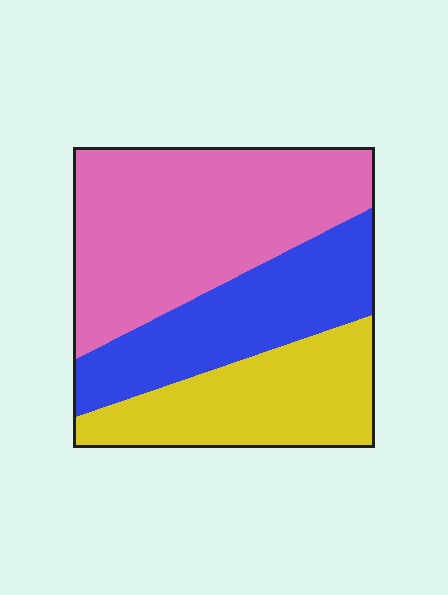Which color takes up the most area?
Pink, at roughly 45%.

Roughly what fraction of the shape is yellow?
Yellow covers about 25% of the shape.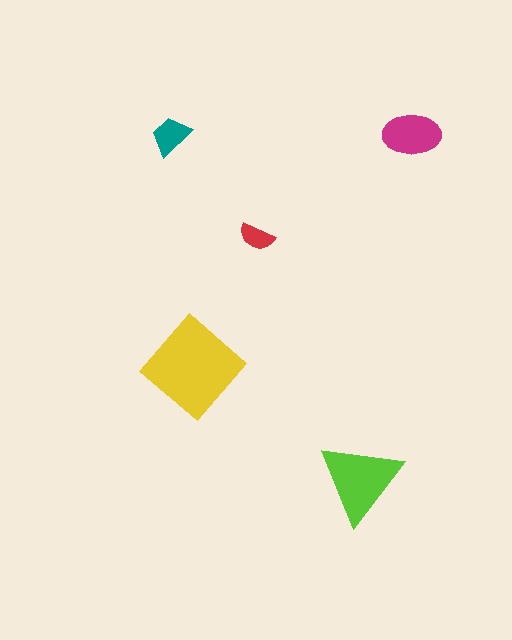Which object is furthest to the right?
The magenta ellipse is rightmost.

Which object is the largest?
The yellow diamond.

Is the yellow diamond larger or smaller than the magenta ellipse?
Larger.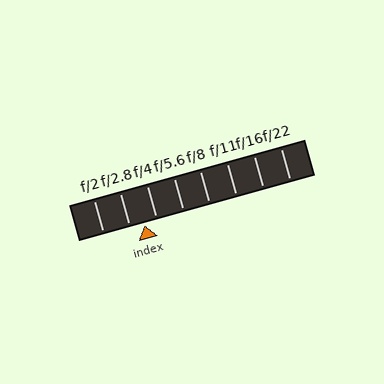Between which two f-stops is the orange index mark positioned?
The index mark is between f/2.8 and f/4.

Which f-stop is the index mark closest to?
The index mark is closest to f/4.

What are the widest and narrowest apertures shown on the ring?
The widest aperture shown is f/2 and the narrowest is f/22.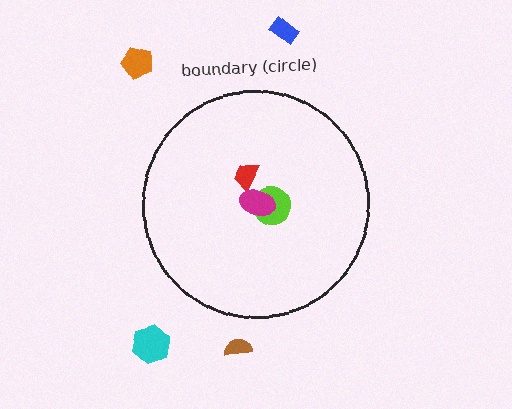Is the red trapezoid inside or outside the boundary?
Inside.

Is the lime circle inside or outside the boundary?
Inside.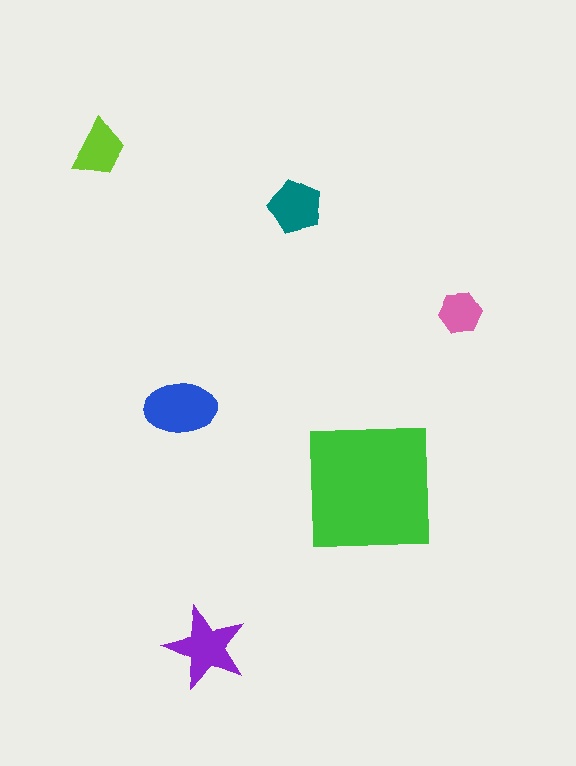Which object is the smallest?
The pink hexagon.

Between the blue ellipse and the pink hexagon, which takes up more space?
The blue ellipse.